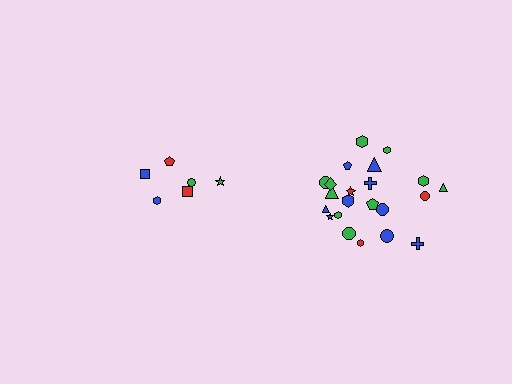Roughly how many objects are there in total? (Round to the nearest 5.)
Roughly 30 objects in total.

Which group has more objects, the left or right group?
The right group.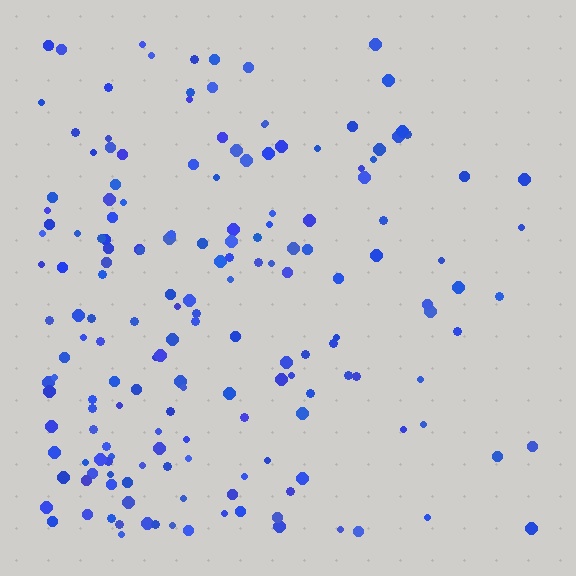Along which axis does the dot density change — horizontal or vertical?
Horizontal.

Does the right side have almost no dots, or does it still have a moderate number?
Still a moderate number, just noticeably fewer than the left.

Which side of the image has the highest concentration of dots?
The left.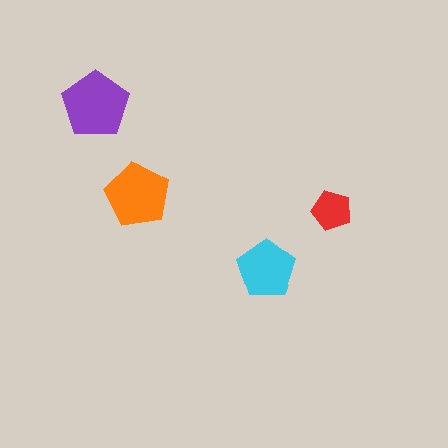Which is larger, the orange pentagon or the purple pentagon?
The purple one.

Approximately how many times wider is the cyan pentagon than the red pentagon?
About 1.5 times wider.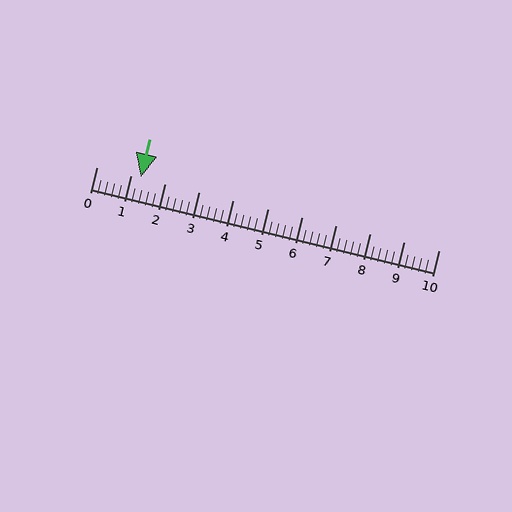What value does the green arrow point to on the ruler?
The green arrow points to approximately 1.3.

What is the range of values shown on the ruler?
The ruler shows values from 0 to 10.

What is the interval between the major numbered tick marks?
The major tick marks are spaced 1 units apart.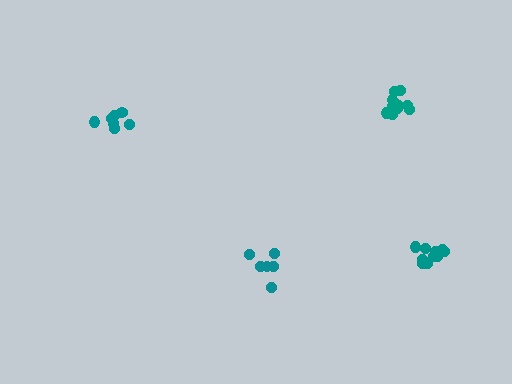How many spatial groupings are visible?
There are 4 spatial groupings.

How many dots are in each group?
Group 1: 10 dots, Group 2: 7 dots, Group 3: 11 dots, Group 4: 6 dots (34 total).